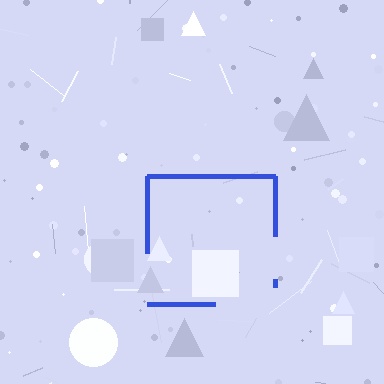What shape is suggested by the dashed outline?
The dashed outline suggests a square.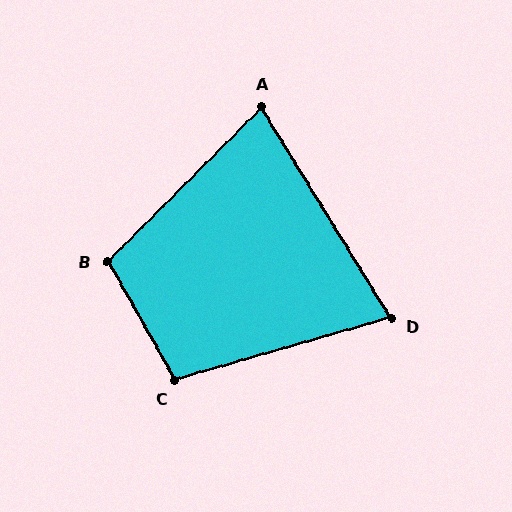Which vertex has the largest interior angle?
B, at approximately 105 degrees.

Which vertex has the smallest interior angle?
D, at approximately 75 degrees.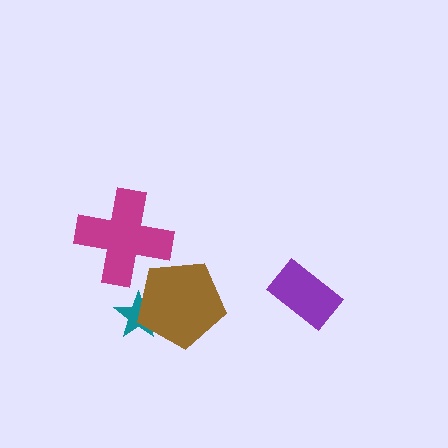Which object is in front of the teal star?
The brown pentagon is in front of the teal star.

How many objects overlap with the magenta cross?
0 objects overlap with the magenta cross.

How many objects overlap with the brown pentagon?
1 object overlaps with the brown pentagon.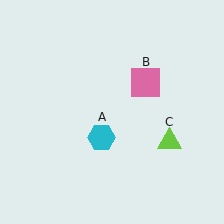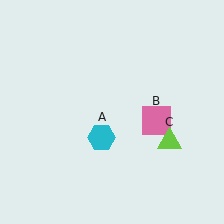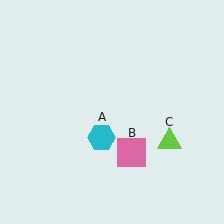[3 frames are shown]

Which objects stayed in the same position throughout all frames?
Cyan hexagon (object A) and lime triangle (object C) remained stationary.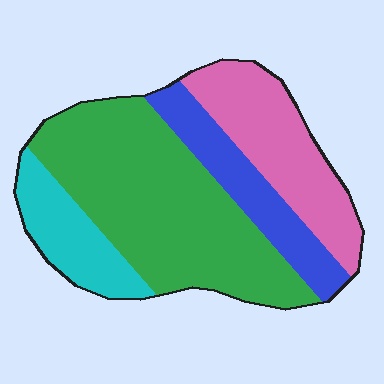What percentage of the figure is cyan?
Cyan takes up about one eighth (1/8) of the figure.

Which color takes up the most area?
Green, at roughly 45%.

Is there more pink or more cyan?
Pink.